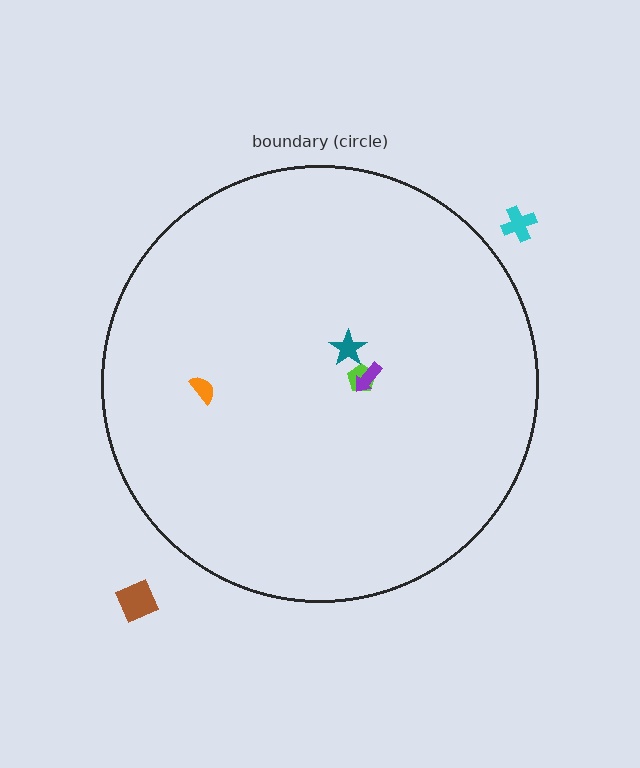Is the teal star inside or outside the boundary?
Inside.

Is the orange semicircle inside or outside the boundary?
Inside.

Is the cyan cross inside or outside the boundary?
Outside.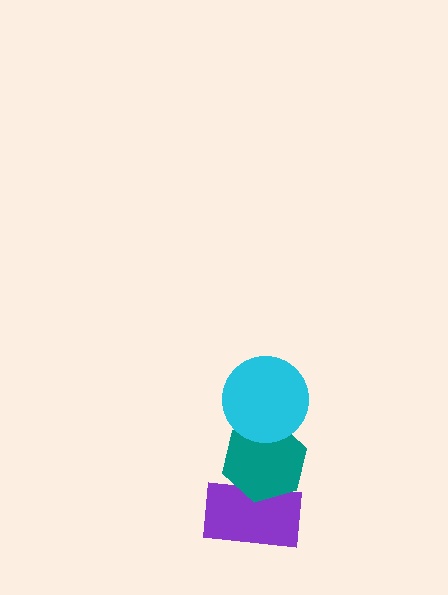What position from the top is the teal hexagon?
The teal hexagon is 2nd from the top.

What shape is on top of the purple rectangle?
The teal hexagon is on top of the purple rectangle.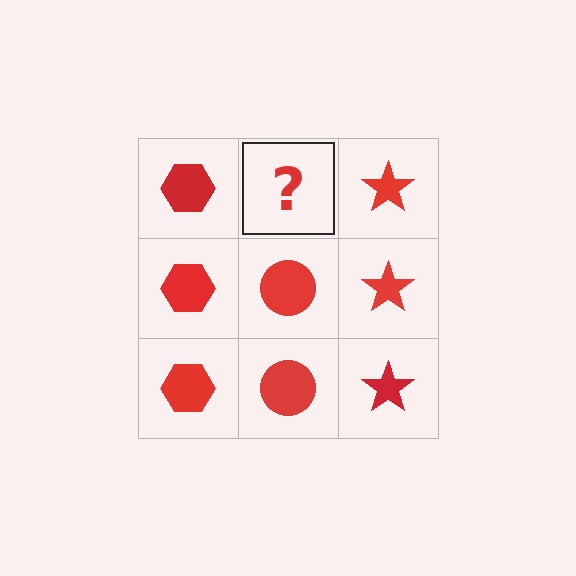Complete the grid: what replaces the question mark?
The question mark should be replaced with a red circle.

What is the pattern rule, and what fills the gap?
The rule is that each column has a consistent shape. The gap should be filled with a red circle.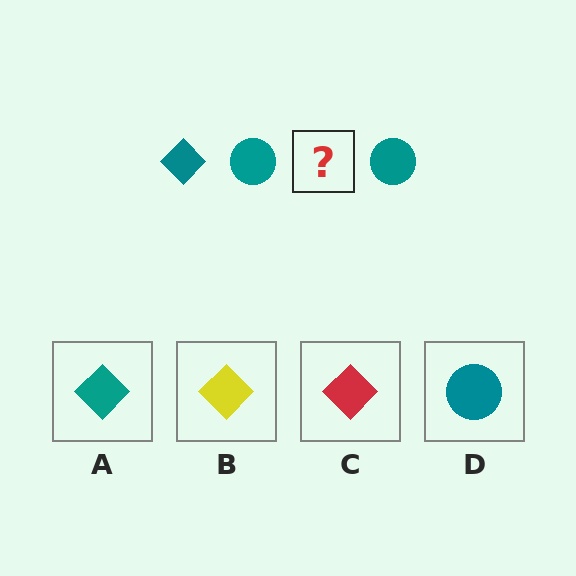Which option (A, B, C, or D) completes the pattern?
A.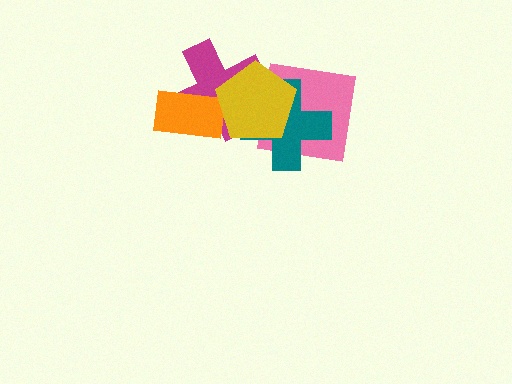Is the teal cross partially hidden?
Yes, it is partially covered by another shape.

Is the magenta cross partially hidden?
Yes, it is partially covered by another shape.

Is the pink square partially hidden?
Yes, it is partially covered by another shape.